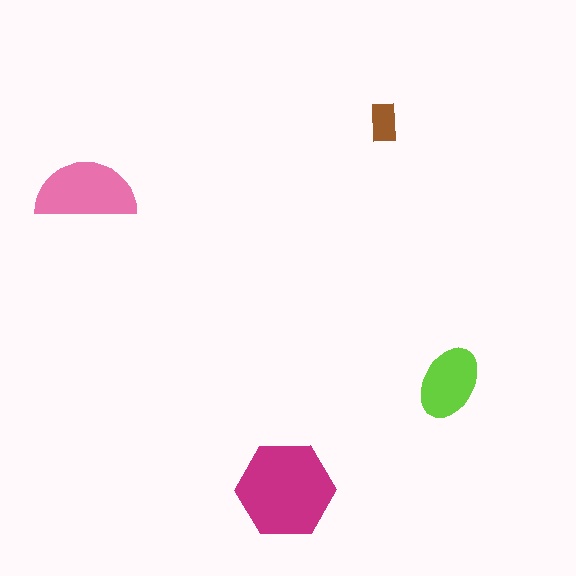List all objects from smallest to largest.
The brown rectangle, the lime ellipse, the pink semicircle, the magenta hexagon.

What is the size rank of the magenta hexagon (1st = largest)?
1st.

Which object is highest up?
The brown rectangle is topmost.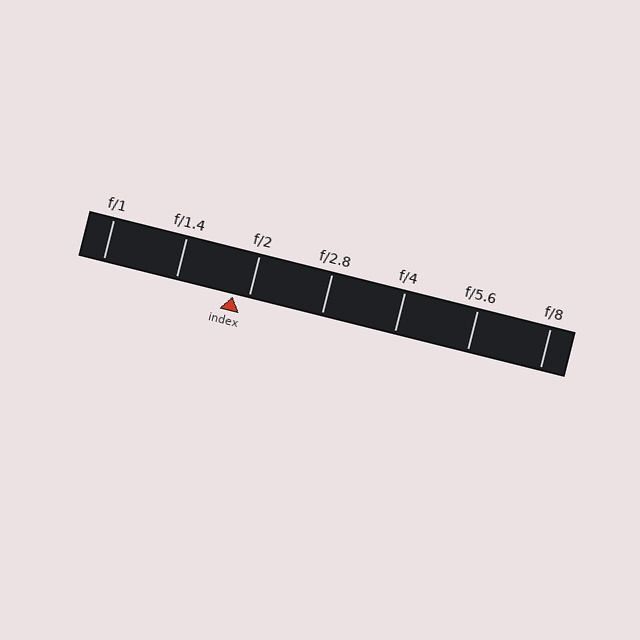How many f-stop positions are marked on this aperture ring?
There are 7 f-stop positions marked.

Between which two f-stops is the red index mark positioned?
The index mark is between f/1.4 and f/2.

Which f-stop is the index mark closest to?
The index mark is closest to f/2.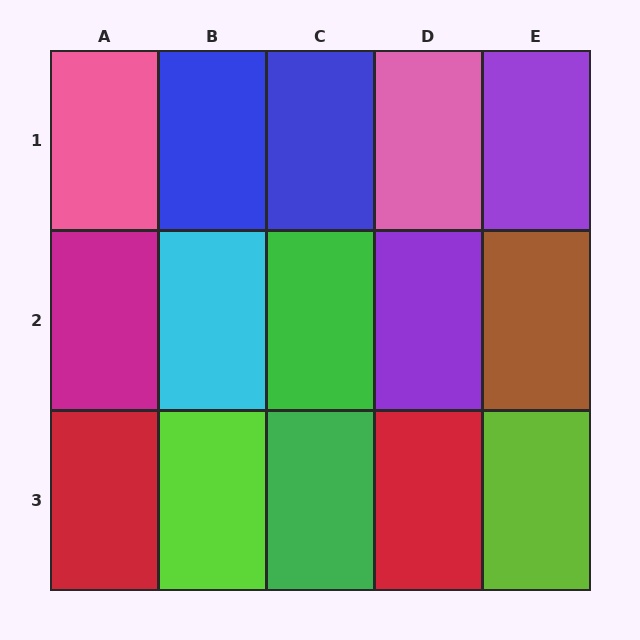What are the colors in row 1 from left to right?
Pink, blue, blue, pink, purple.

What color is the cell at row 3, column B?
Lime.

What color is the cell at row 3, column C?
Green.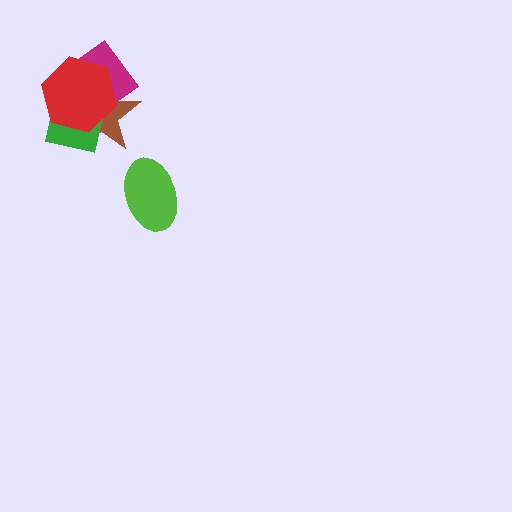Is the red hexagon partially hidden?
No, no other shape covers it.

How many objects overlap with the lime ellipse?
0 objects overlap with the lime ellipse.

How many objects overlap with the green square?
3 objects overlap with the green square.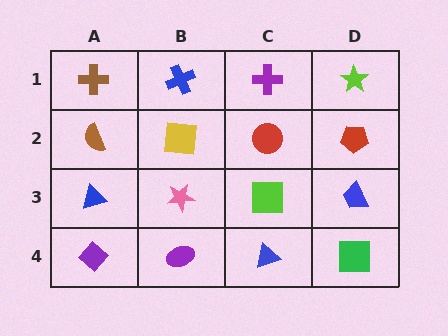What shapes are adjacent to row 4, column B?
A pink star (row 3, column B), a purple diamond (row 4, column A), a blue triangle (row 4, column C).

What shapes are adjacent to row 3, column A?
A brown semicircle (row 2, column A), a purple diamond (row 4, column A), a pink star (row 3, column B).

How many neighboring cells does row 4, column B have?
3.